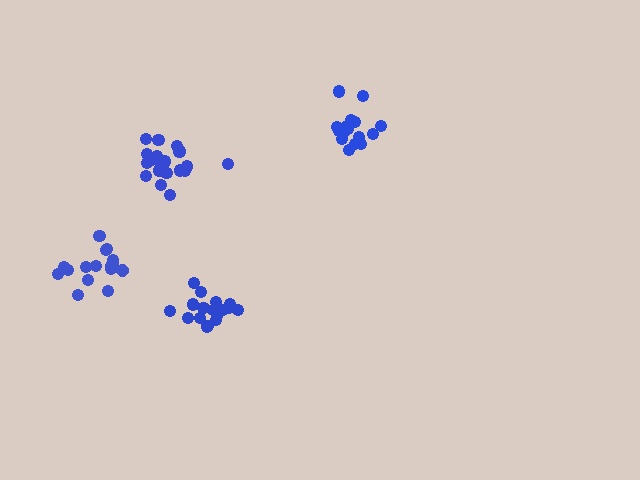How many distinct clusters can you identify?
There are 4 distinct clusters.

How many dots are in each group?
Group 1: 21 dots, Group 2: 17 dots, Group 3: 16 dots, Group 4: 16 dots (70 total).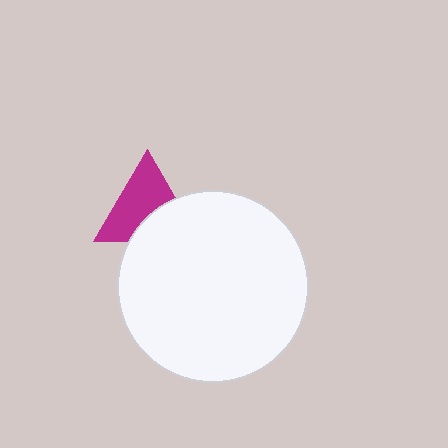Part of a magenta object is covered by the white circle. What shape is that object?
It is a triangle.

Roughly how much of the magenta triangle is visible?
About half of it is visible (roughly 63%).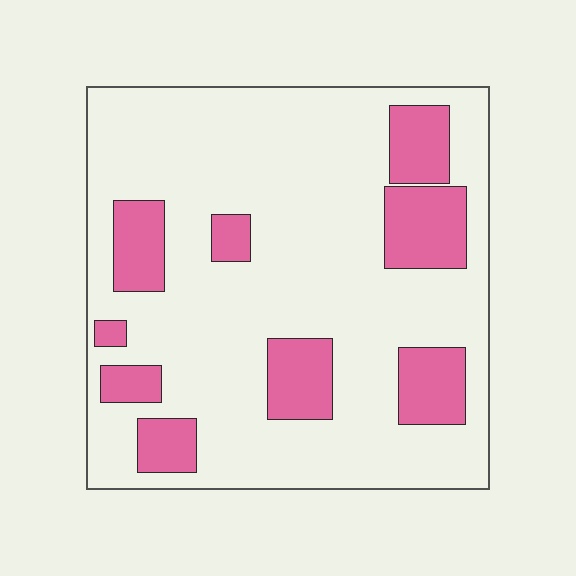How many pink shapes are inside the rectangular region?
9.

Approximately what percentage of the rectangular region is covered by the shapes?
Approximately 20%.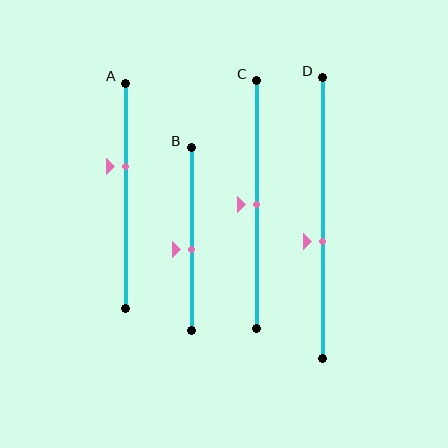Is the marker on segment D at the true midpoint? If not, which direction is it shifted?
No, the marker on segment D is shifted downward by about 8% of the segment length.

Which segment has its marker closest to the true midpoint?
Segment C has its marker closest to the true midpoint.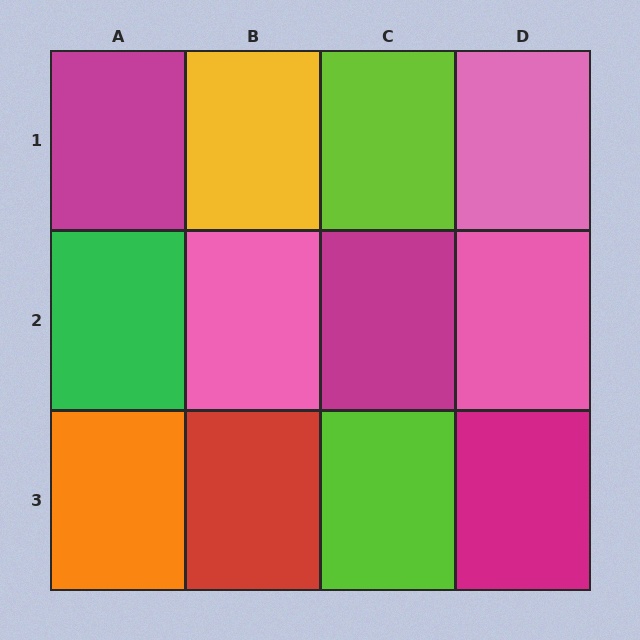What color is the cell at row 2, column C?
Magenta.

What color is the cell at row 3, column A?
Orange.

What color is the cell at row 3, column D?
Magenta.